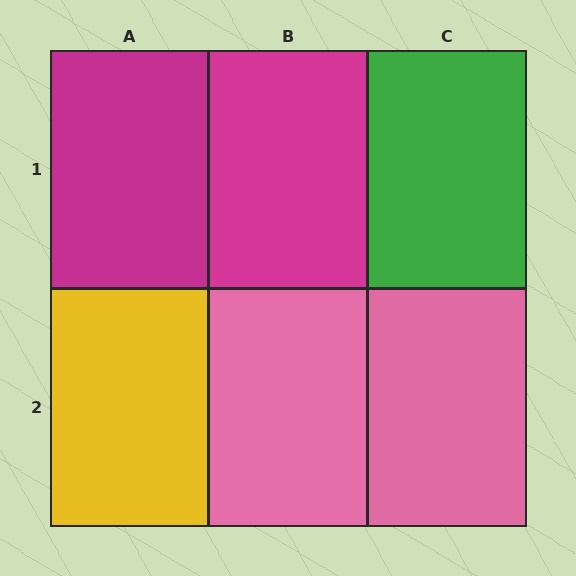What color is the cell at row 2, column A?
Yellow.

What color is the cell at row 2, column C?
Pink.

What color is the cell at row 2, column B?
Pink.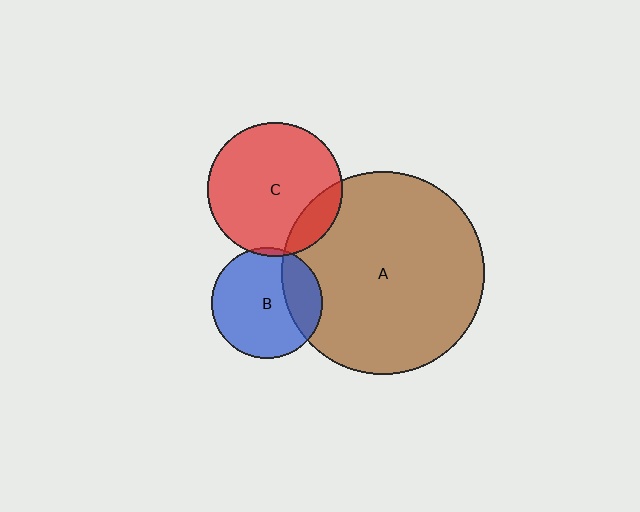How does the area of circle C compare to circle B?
Approximately 1.5 times.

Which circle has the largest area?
Circle A (brown).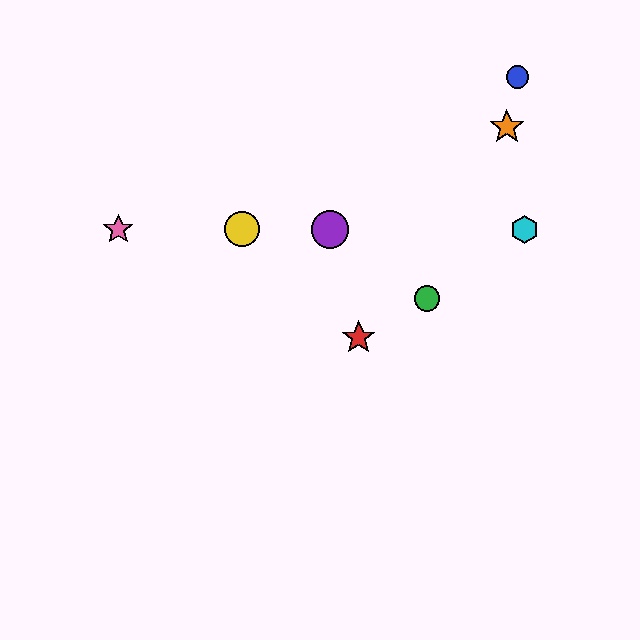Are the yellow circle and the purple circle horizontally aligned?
Yes, both are at y≈229.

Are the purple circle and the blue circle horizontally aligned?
No, the purple circle is at y≈229 and the blue circle is at y≈77.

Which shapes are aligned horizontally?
The yellow circle, the purple circle, the cyan hexagon, the pink star are aligned horizontally.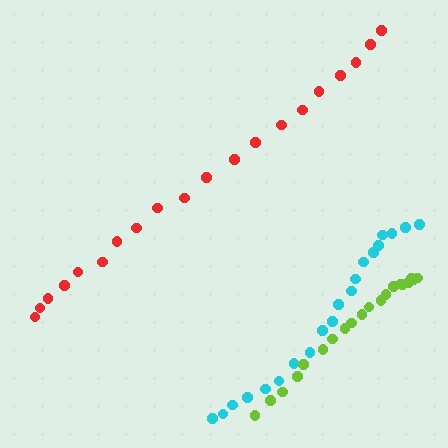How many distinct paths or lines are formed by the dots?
There are 3 distinct paths.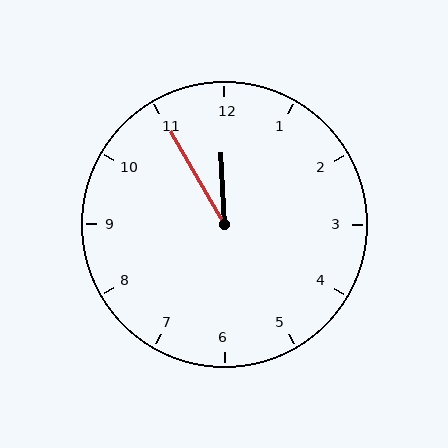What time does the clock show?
11:55.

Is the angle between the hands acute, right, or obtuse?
It is acute.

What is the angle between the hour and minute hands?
Approximately 28 degrees.